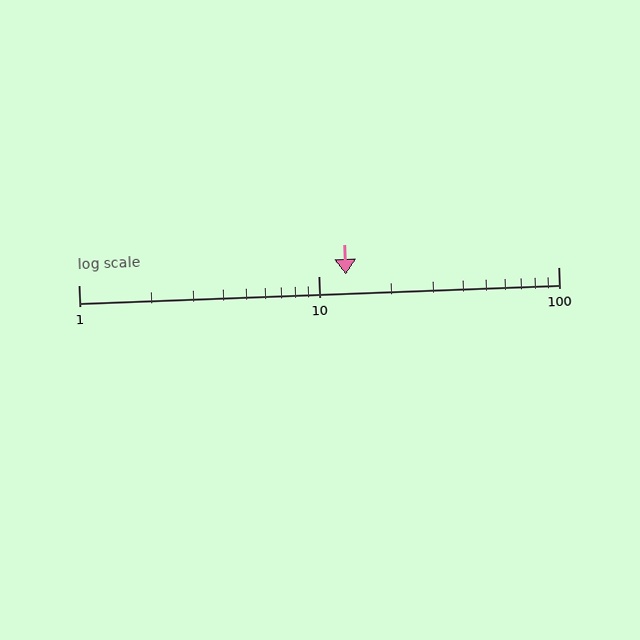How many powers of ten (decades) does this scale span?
The scale spans 2 decades, from 1 to 100.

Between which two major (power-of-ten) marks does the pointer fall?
The pointer is between 10 and 100.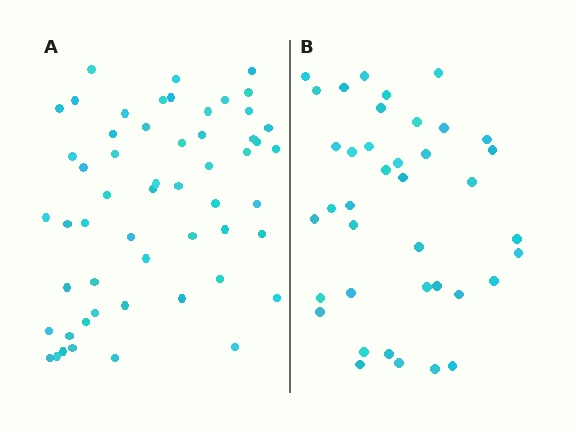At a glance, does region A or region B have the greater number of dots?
Region A (the left region) has more dots.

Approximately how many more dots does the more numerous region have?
Region A has approximately 15 more dots than region B.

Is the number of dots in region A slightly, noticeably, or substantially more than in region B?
Region A has noticeably more, but not dramatically so. The ratio is roughly 1.4 to 1.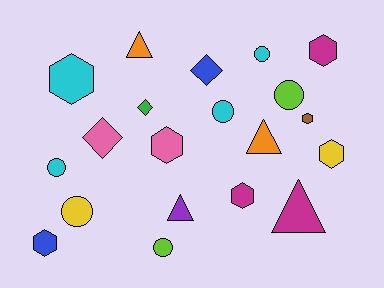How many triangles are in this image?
There are 4 triangles.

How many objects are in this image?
There are 20 objects.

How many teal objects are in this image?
There are no teal objects.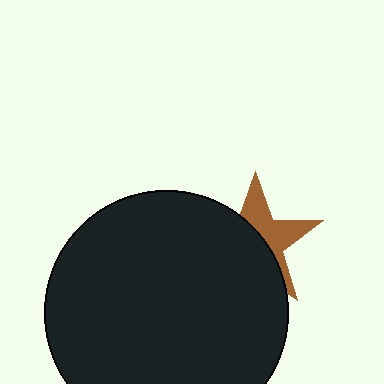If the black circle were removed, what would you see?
You would see the complete brown star.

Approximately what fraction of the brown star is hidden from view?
Roughly 58% of the brown star is hidden behind the black circle.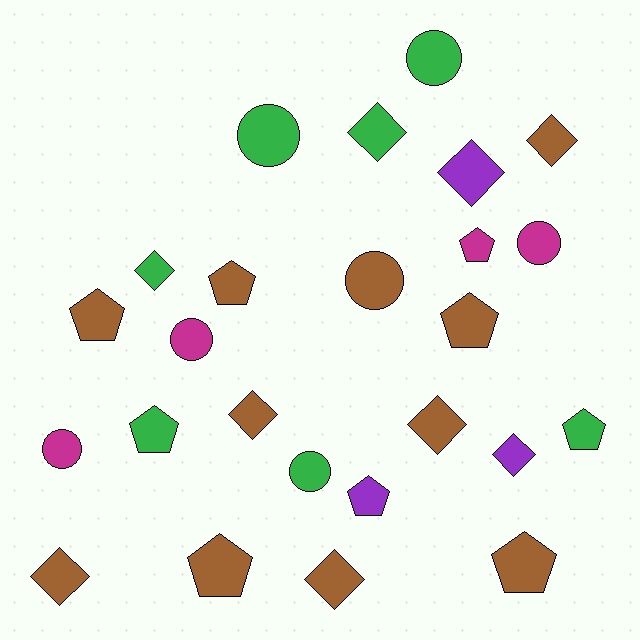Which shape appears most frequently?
Pentagon, with 9 objects.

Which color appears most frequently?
Brown, with 11 objects.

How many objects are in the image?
There are 25 objects.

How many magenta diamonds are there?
There are no magenta diamonds.